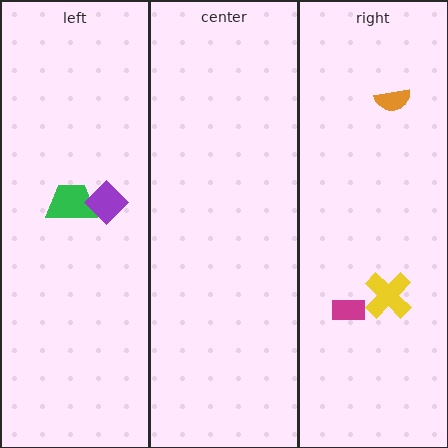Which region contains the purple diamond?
The left region.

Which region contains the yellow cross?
The right region.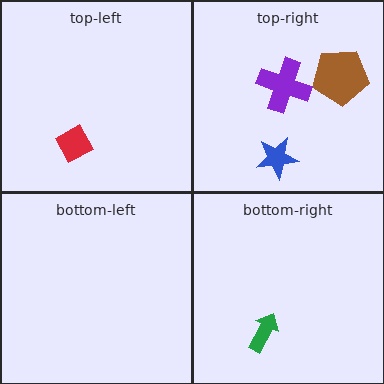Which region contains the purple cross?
The top-right region.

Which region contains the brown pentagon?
The top-right region.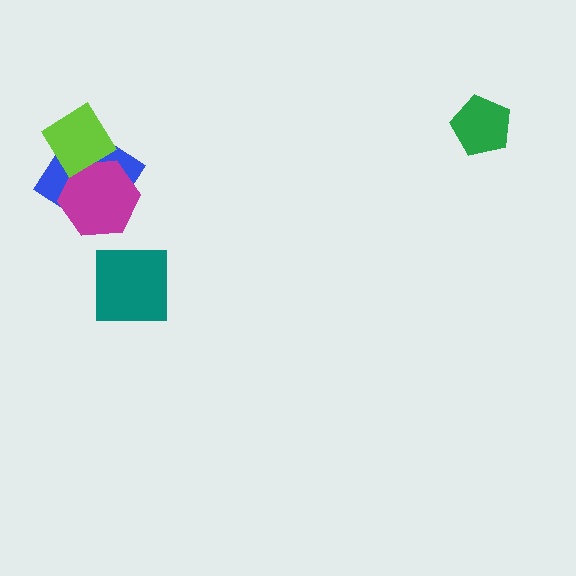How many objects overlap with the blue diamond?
2 objects overlap with the blue diamond.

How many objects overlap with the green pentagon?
0 objects overlap with the green pentagon.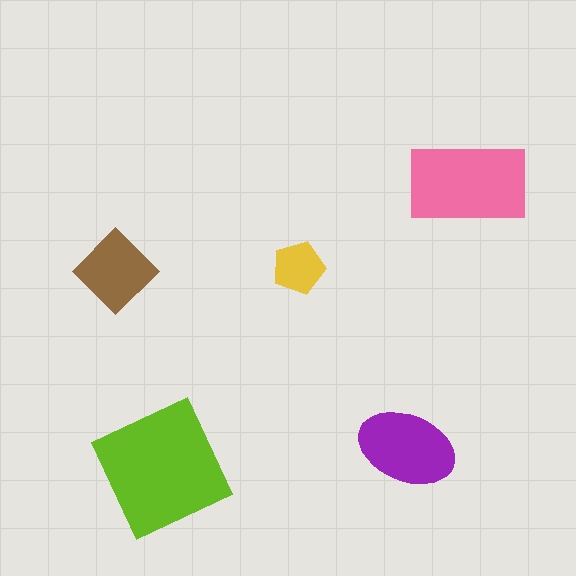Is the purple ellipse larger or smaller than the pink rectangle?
Smaller.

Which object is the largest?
The lime square.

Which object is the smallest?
The yellow pentagon.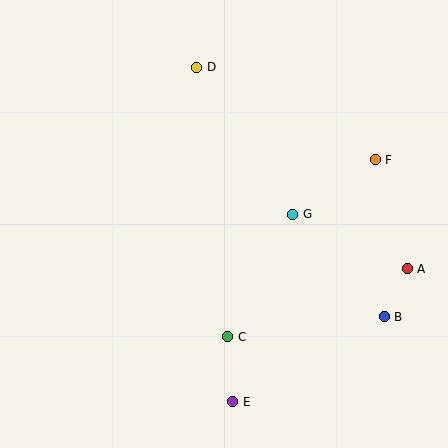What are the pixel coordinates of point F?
Point F is at (375, 160).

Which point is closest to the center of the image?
Point G at (293, 214) is closest to the center.